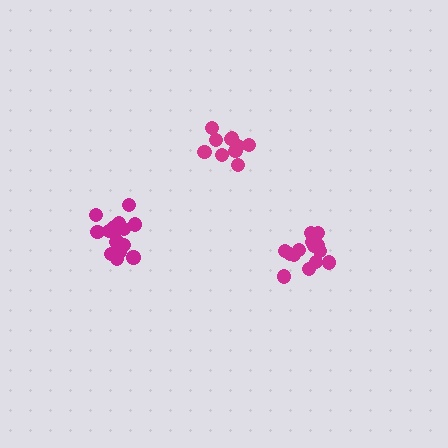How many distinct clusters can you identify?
There are 3 distinct clusters.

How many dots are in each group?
Group 1: 14 dots, Group 2: 16 dots, Group 3: 10 dots (40 total).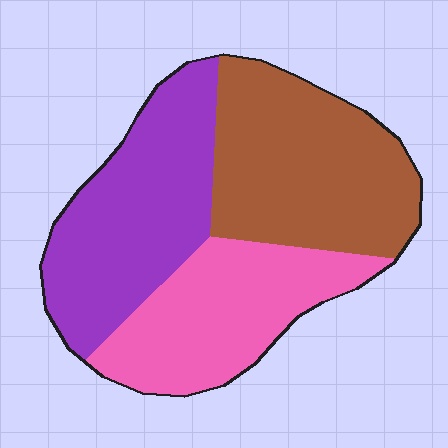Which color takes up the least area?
Pink, at roughly 30%.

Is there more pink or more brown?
Brown.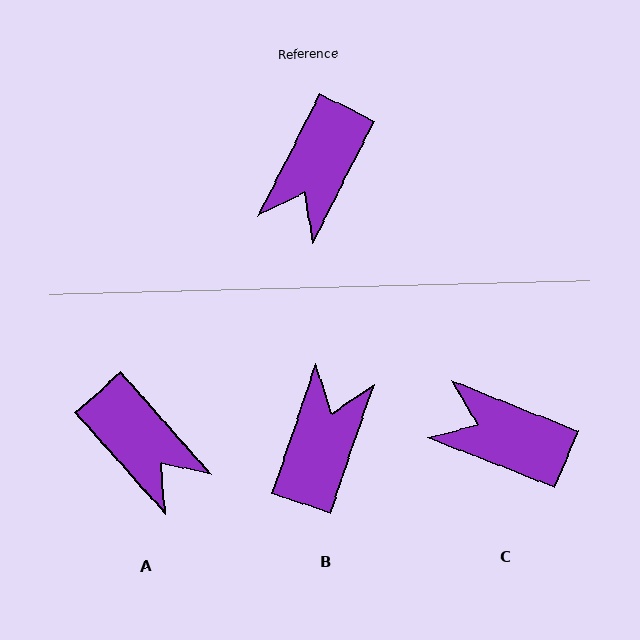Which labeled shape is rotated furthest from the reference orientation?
B, about 172 degrees away.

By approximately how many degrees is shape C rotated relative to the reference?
Approximately 85 degrees clockwise.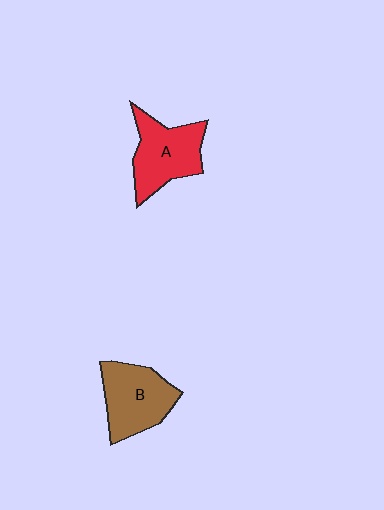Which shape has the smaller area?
Shape B (brown).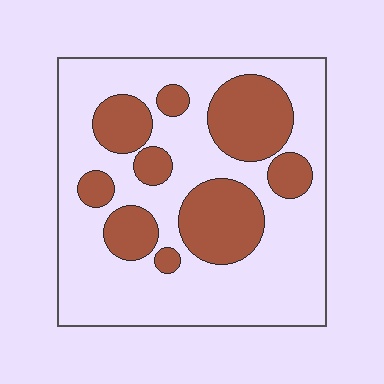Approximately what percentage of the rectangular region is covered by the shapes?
Approximately 30%.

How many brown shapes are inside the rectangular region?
9.